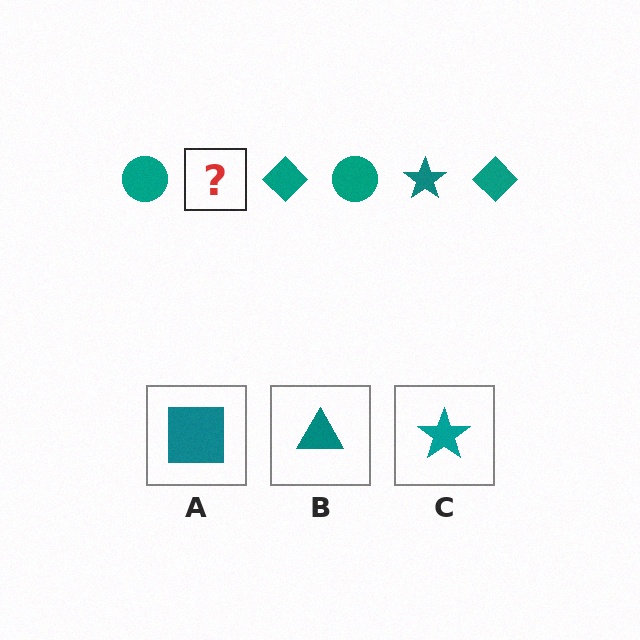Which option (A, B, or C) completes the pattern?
C.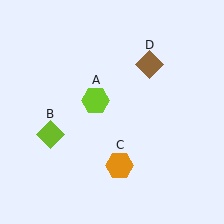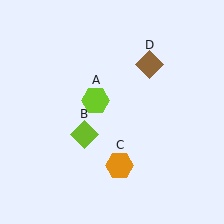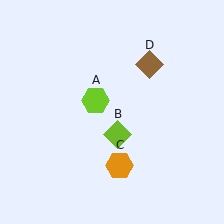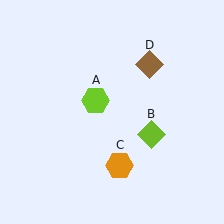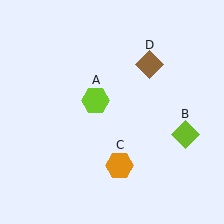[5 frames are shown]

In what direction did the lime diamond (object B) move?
The lime diamond (object B) moved right.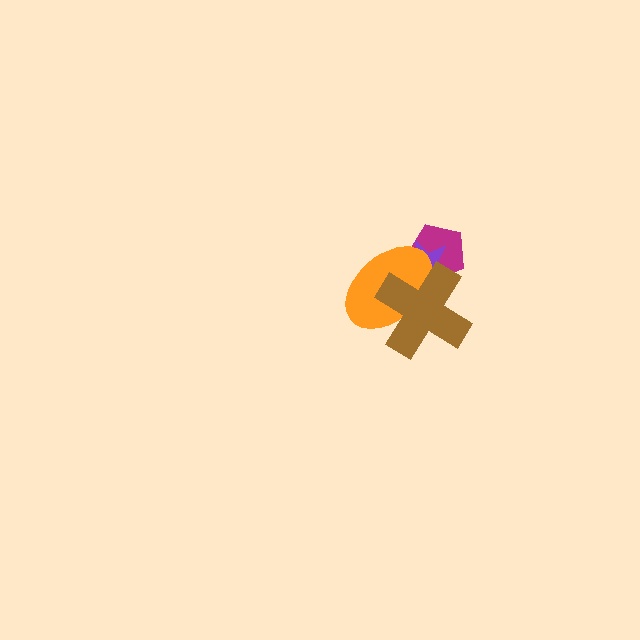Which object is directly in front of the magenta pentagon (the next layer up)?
The purple star is directly in front of the magenta pentagon.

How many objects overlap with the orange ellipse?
3 objects overlap with the orange ellipse.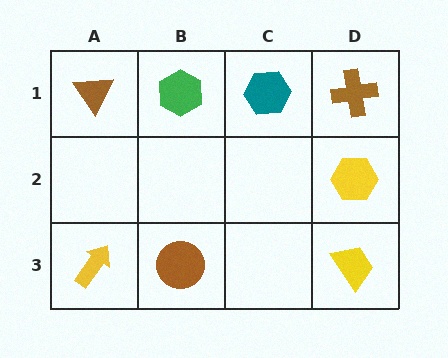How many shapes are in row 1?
4 shapes.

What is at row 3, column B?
A brown circle.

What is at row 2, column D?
A yellow hexagon.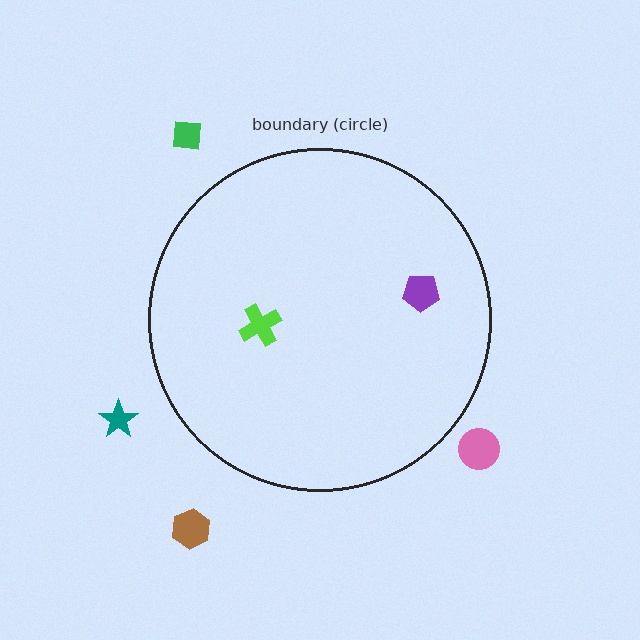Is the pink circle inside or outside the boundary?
Outside.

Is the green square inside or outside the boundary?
Outside.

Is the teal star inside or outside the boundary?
Outside.